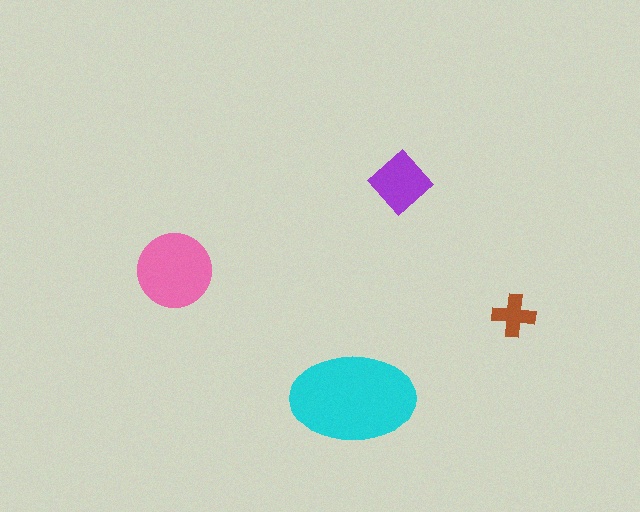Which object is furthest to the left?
The pink circle is leftmost.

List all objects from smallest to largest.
The brown cross, the purple diamond, the pink circle, the cyan ellipse.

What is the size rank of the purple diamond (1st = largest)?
3rd.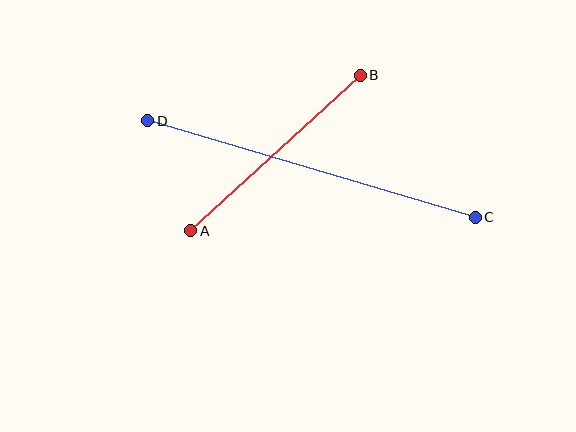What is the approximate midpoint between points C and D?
The midpoint is at approximately (312, 169) pixels.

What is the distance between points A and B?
The distance is approximately 230 pixels.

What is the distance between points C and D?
The distance is approximately 341 pixels.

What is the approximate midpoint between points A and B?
The midpoint is at approximately (276, 153) pixels.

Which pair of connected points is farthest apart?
Points C and D are farthest apart.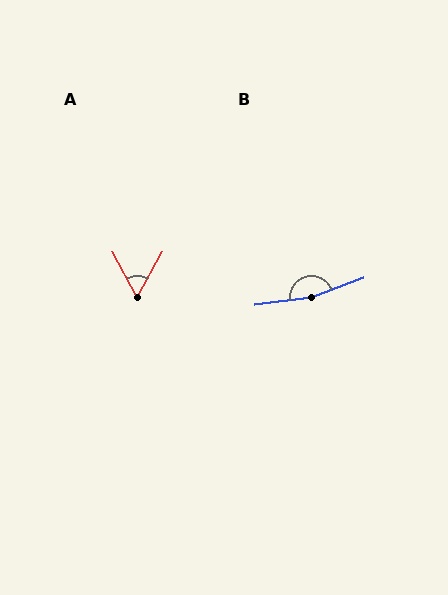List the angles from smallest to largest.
A (58°), B (165°).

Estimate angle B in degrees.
Approximately 165 degrees.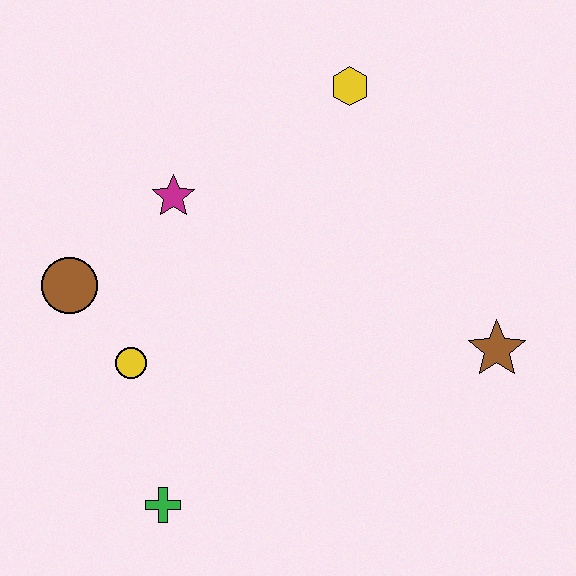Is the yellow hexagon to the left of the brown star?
Yes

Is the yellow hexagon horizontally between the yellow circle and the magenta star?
No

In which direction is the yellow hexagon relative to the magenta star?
The yellow hexagon is to the right of the magenta star.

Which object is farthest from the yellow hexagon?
The green cross is farthest from the yellow hexagon.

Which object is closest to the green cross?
The yellow circle is closest to the green cross.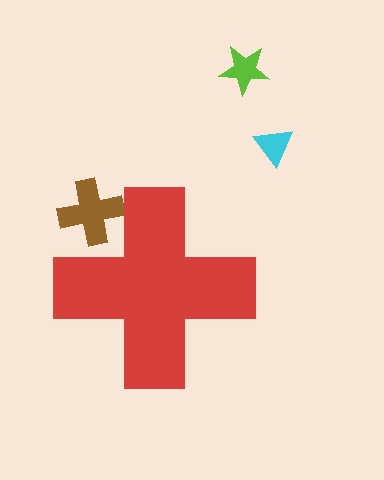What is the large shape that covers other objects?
A red cross.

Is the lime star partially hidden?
No, the lime star is fully visible.